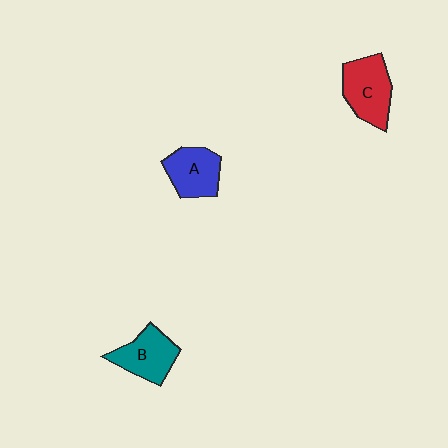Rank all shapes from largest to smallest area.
From largest to smallest: C (red), B (teal), A (blue).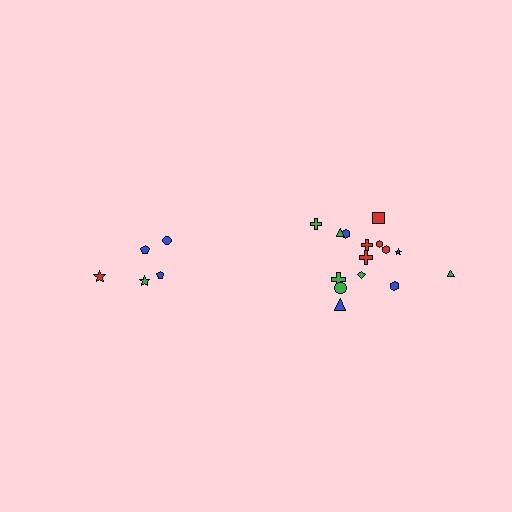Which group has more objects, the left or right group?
The right group.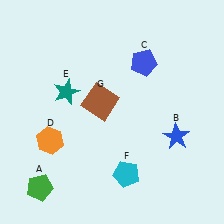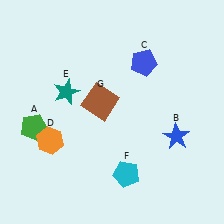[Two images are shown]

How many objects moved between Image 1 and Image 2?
1 object moved between the two images.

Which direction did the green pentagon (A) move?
The green pentagon (A) moved up.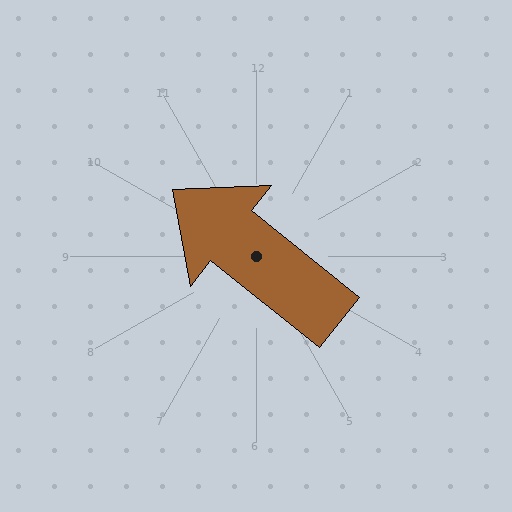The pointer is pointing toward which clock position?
Roughly 10 o'clock.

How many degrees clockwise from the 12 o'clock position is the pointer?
Approximately 309 degrees.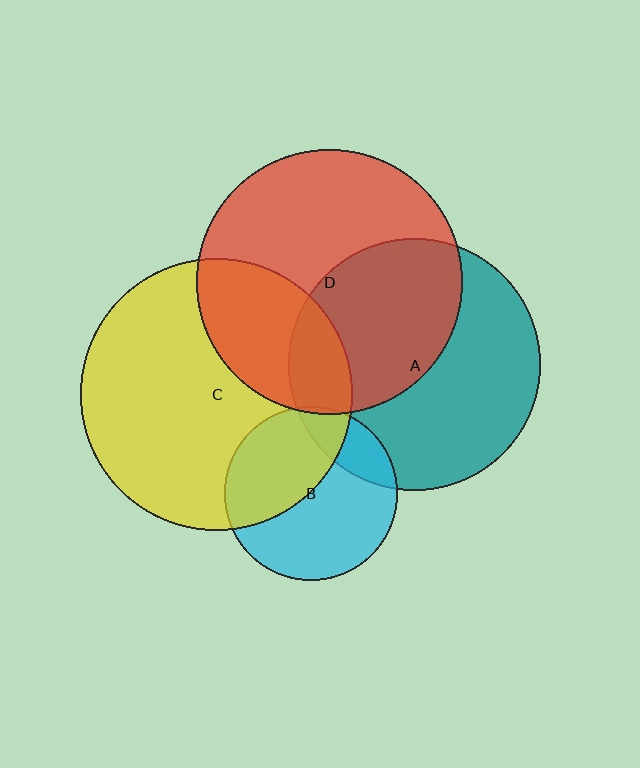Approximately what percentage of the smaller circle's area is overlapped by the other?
Approximately 20%.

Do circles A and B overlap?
Yes.